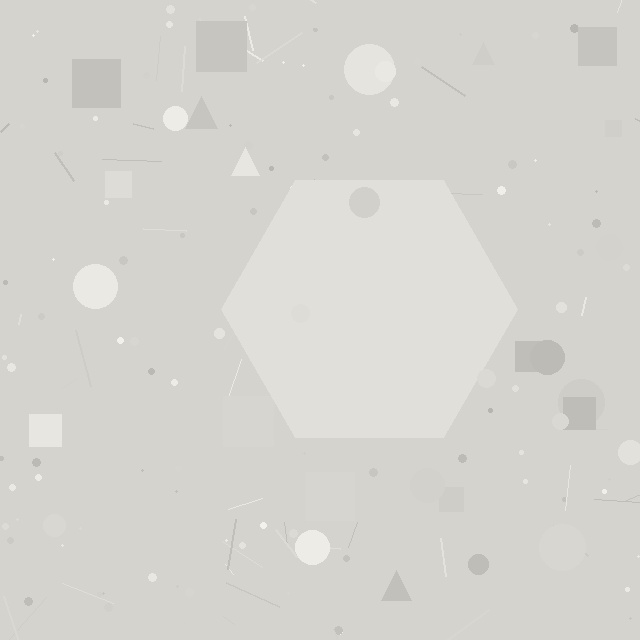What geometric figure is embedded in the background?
A hexagon is embedded in the background.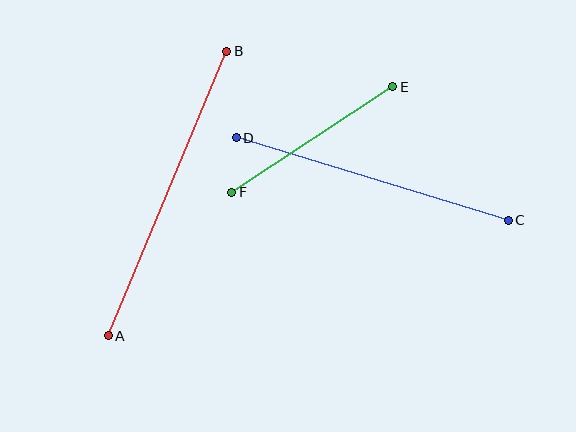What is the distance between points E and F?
The distance is approximately 192 pixels.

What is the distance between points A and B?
The distance is approximately 308 pixels.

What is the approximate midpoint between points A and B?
The midpoint is at approximately (167, 194) pixels.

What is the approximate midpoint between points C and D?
The midpoint is at approximately (372, 179) pixels.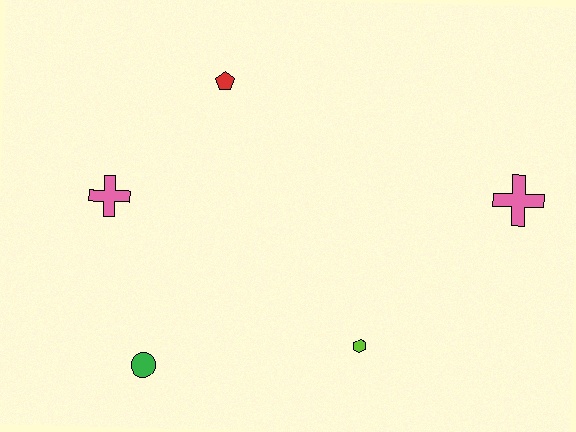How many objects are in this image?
There are 5 objects.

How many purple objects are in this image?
There are no purple objects.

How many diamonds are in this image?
There are no diamonds.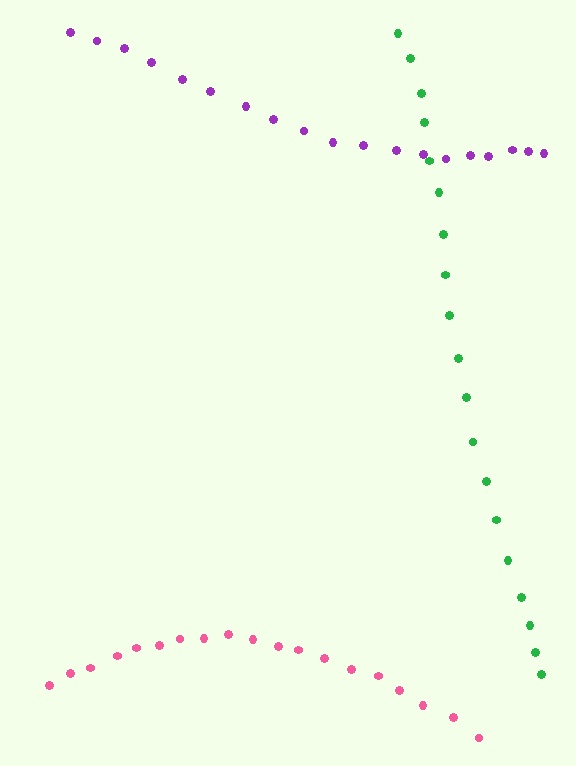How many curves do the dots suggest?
There are 3 distinct paths.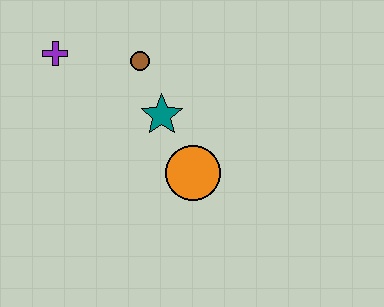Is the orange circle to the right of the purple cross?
Yes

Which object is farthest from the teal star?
The purple cross is farthest from the teal star.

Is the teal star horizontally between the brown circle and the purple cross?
No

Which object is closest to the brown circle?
The teal star is closest to the brown circle.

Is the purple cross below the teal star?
No